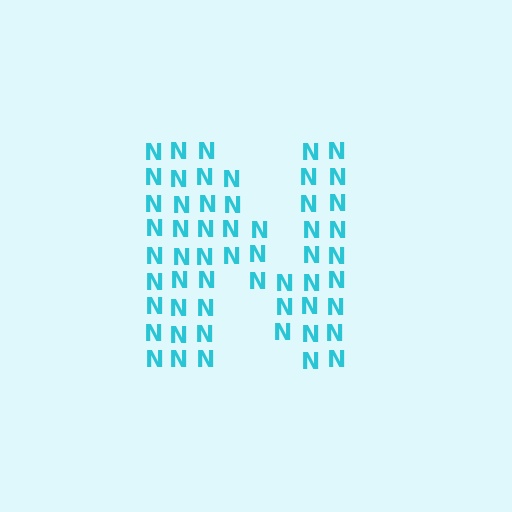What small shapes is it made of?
It is made of small letter N's.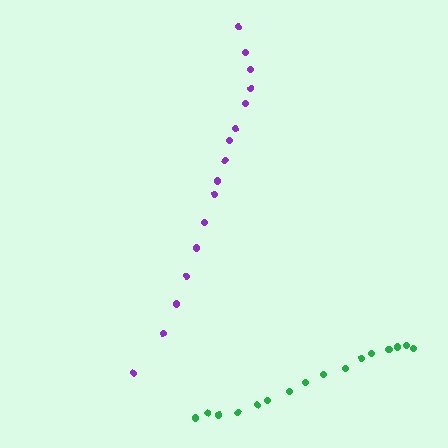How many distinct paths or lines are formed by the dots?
There are 2 distinct paths.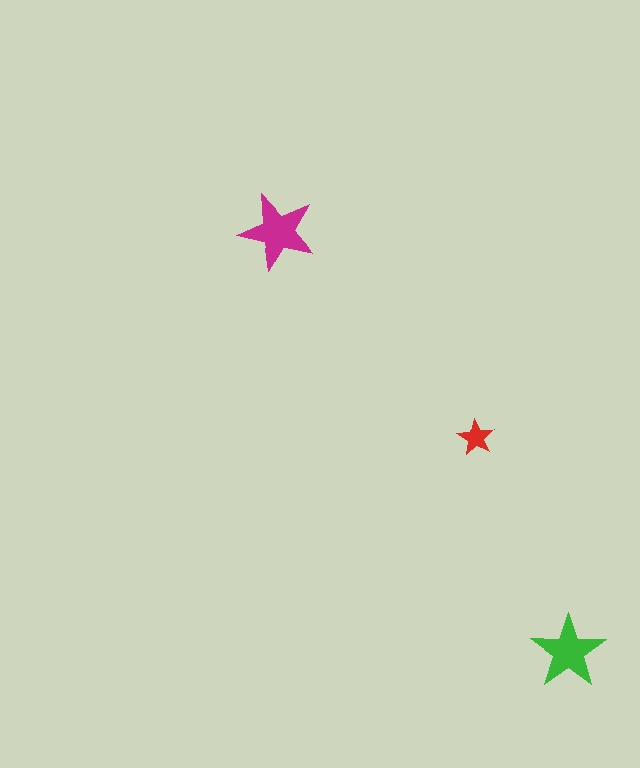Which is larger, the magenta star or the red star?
The magenta one.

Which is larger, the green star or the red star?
The green one.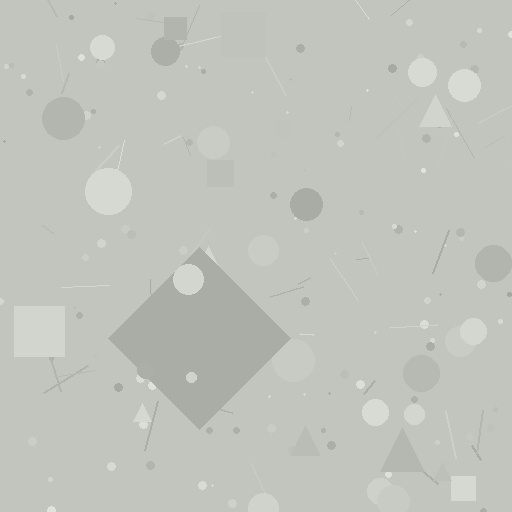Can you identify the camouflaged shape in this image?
The camouflaged shape is a diamond.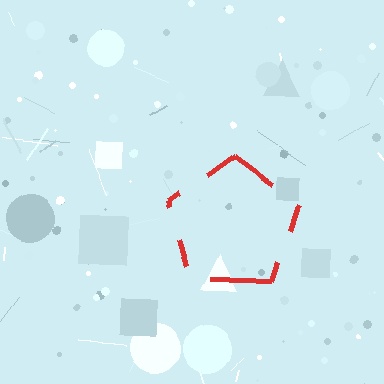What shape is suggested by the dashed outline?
The dashed outline suggests a pentagon.